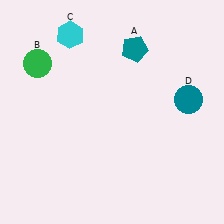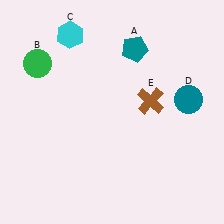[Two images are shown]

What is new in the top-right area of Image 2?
A brown cross (E) was added in the top-right area of Image 2.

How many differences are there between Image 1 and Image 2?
There is 1 difference between the two images.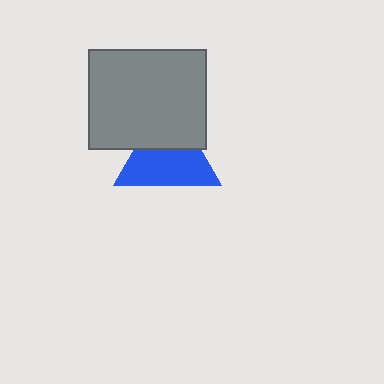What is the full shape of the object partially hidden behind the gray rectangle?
The partially hidden object is a blue triangle.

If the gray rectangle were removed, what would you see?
You would see the complete blue triangle.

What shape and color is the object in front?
The object in front is a gray rectangle.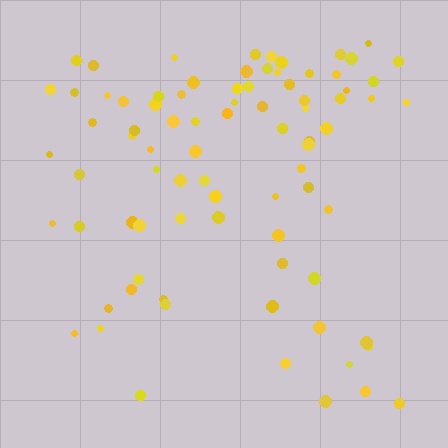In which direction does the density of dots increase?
From bottom to top, with the top side densest.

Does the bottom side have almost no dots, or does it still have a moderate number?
Still a moderate number, just noticeably fewer than the top.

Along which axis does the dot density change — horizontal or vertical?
Vertical.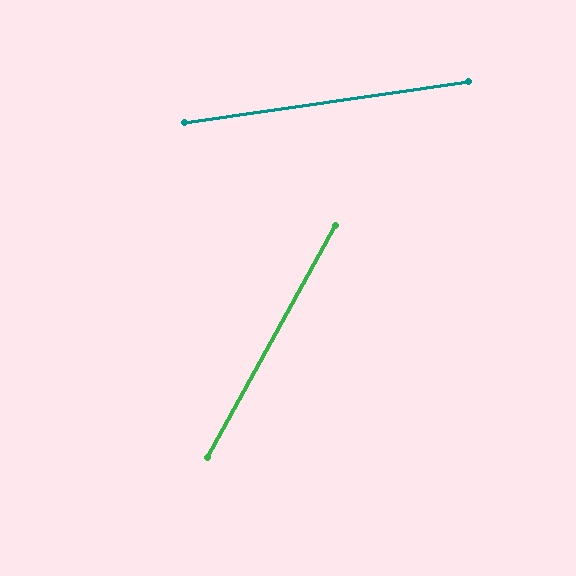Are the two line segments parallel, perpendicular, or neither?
Neither parallel nor perpendicular — they differ by about 53°.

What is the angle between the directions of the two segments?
Approximately 53 degrees.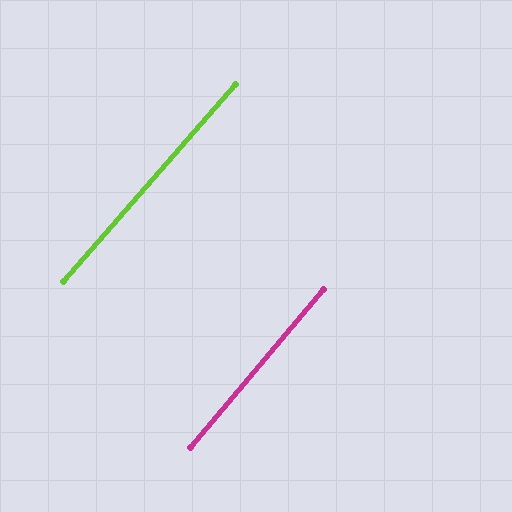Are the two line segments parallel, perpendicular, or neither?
Parallel — their directions differ by only 0.7°.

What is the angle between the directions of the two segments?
Approximately 1 degree.